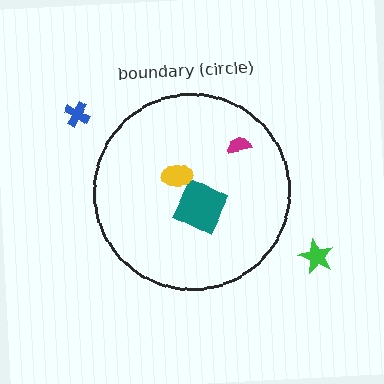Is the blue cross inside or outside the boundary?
Outside.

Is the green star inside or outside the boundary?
Outside.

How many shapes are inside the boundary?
4 inside, 2 outside.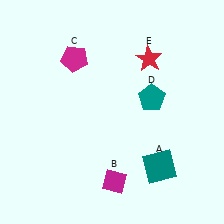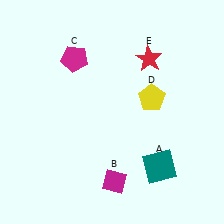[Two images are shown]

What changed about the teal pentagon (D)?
In Image 1, D is teal. In Image 2, it changed to yellow.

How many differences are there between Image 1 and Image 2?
There is 1 difference between the two images.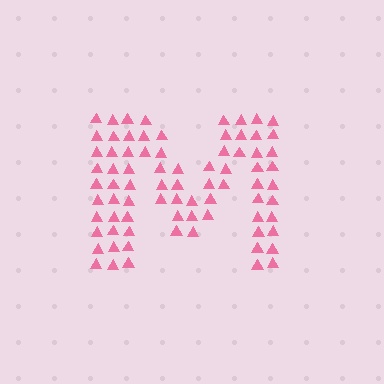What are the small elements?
The small elements are triangles.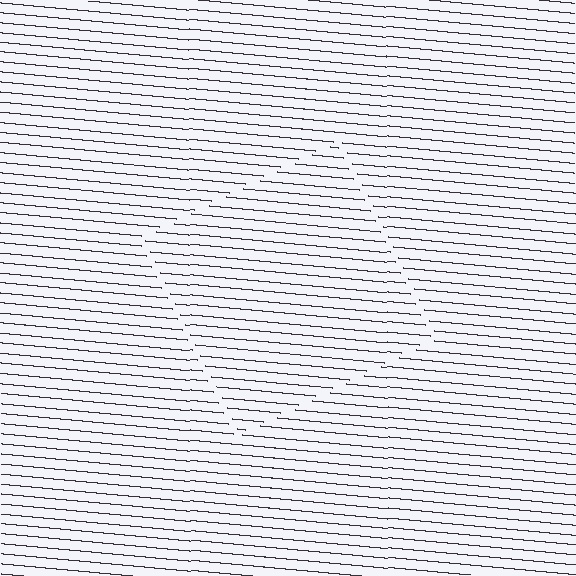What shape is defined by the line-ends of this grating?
An illusory square. The interior of the shape contains the same grating, shifted by half a period — the contour is defined by the phase discontinuity where line-ends from the inner and outer gratings abut.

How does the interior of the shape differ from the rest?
The interior of the shape contains the same grating, shifted by half a period — the contour is defined by the phase discontinuity where line-ends from the inner and outer gratings abut.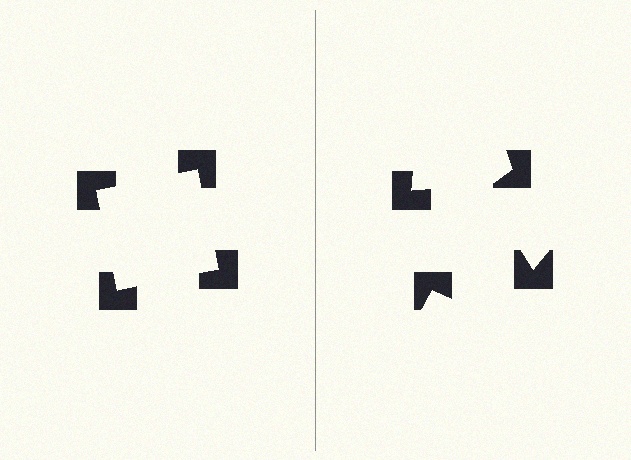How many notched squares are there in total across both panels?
8 — 4 on each side.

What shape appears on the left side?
An illusory square.